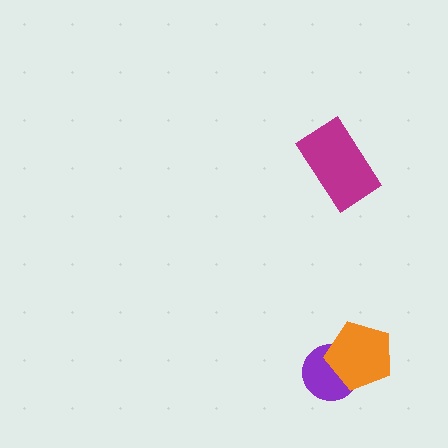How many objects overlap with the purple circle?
1 object overlaps with the purple circle.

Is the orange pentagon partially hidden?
No, no other shape covers it.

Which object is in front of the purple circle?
The orange pentagon is in front of the purple circle.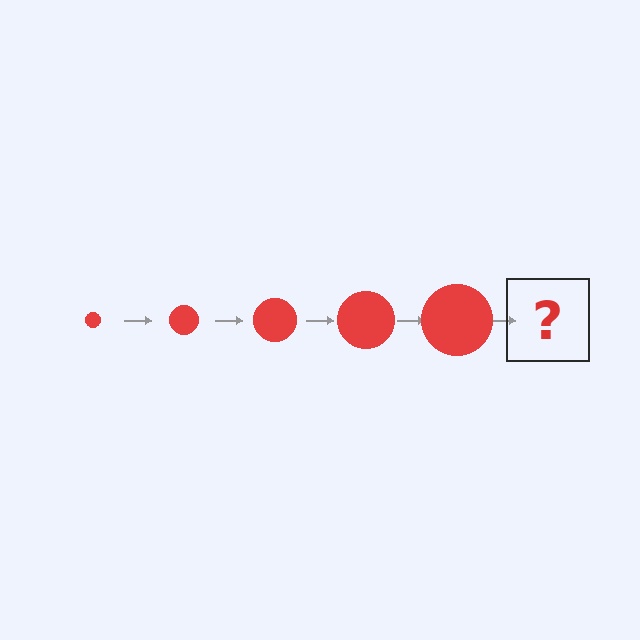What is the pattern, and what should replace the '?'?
The pattern is that the circle gets progressively larger each step. The '?' should be a red circle, larger than the previous one.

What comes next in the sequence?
The next element should be a red circle, larger than the previous one.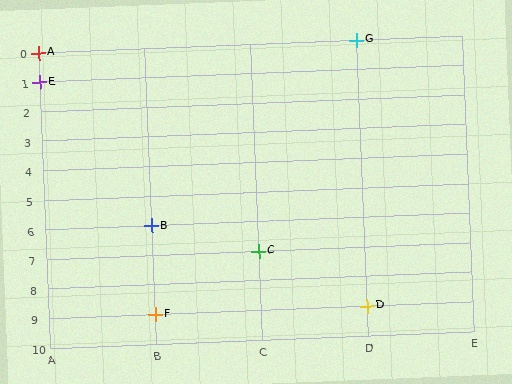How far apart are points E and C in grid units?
Points E and C are 2 columns and 6 rows apart (about 6.3 grid units diagonally).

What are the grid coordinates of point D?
Point D is at grid coordinates (D, 9).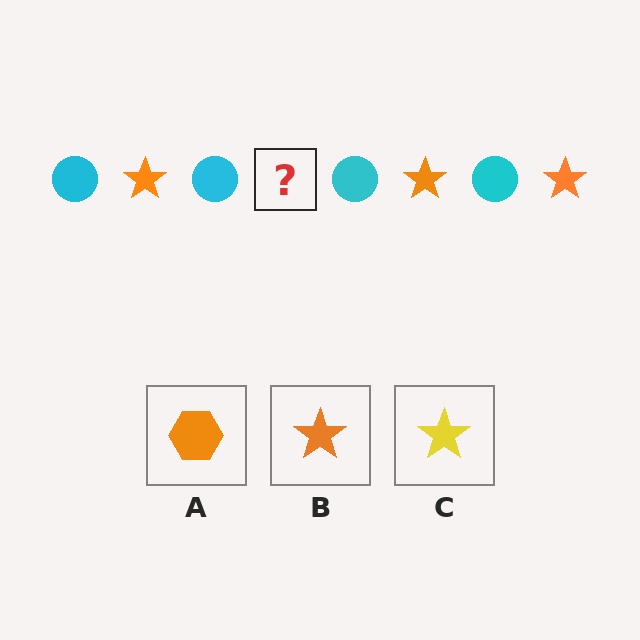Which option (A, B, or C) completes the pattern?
B.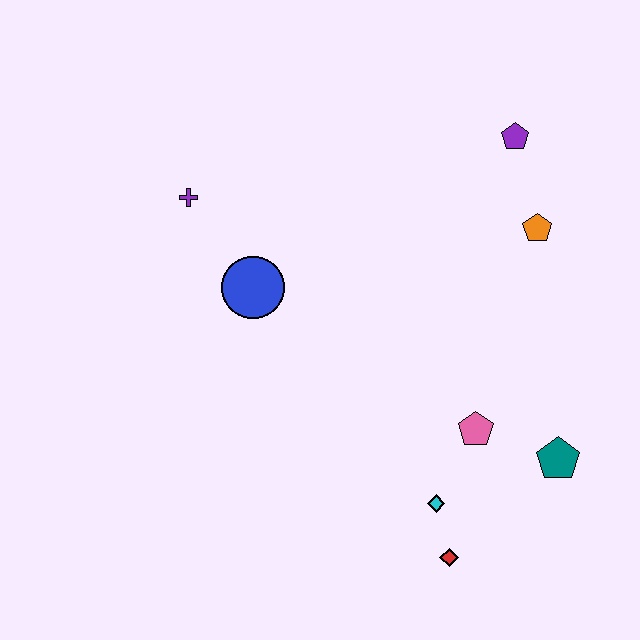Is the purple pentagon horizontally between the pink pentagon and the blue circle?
No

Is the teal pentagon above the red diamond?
Yes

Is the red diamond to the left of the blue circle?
No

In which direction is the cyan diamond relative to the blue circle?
The cyan diamond is below the blue circle.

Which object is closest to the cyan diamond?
The red diamond is closest to the cyan diamond.